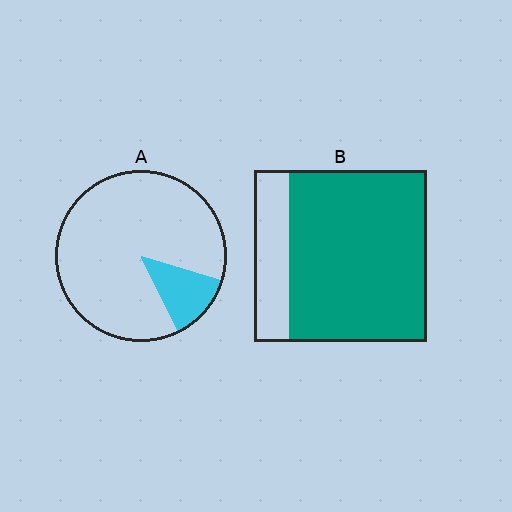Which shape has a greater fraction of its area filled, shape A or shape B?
Shape B.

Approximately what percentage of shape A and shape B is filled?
A is approximately 15% and B is approximately 80%.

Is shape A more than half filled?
No.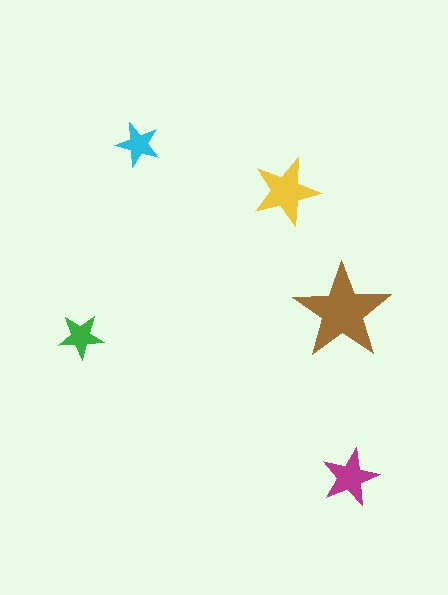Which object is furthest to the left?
The green star is leftmost.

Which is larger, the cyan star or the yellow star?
The yellow one.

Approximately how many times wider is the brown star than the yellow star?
About 1.5 times wider.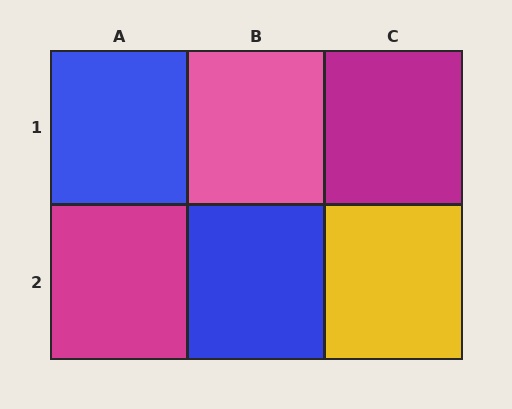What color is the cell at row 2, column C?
Yellow.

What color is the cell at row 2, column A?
Magenta.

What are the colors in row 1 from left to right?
Blue, pink, magenta.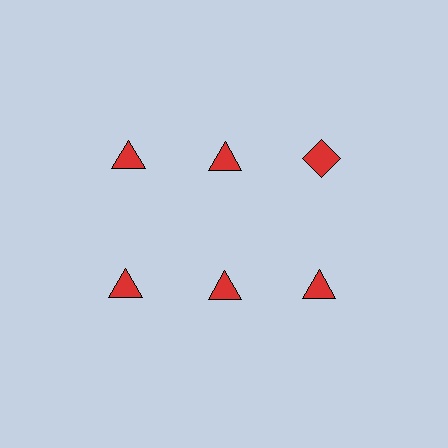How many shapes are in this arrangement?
There are 6 shapes arranged in a grid pattern.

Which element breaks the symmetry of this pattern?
The red diamond in the top row, center column breaks the symmetry. All other shapes are red triangles.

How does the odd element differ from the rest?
It has a different shape: diamond instead of triangle.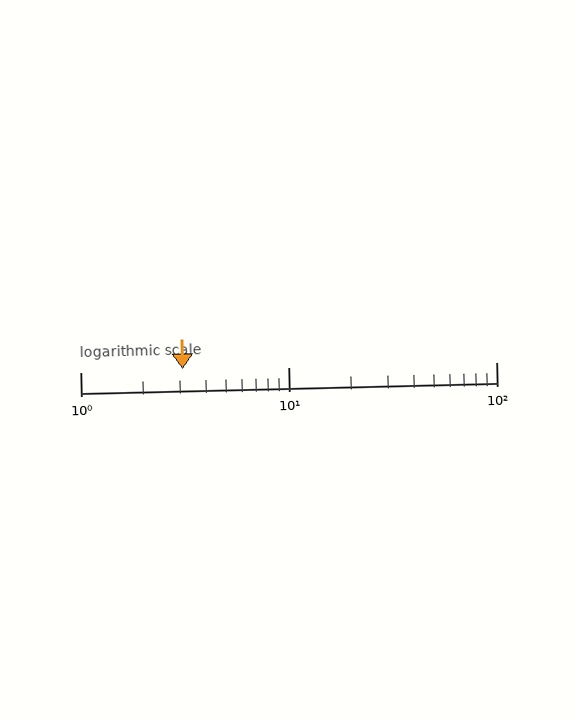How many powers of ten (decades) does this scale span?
The scale spans 2 decades, from 1 to 100.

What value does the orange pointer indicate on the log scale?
The pointer indicates approximately 3.1.